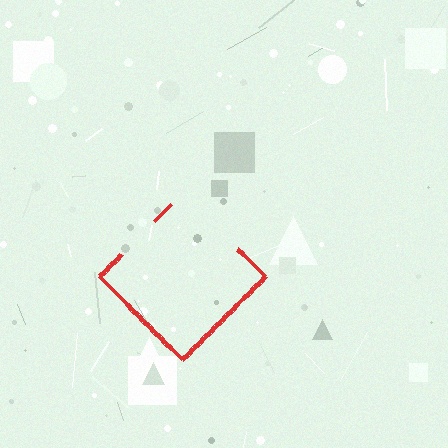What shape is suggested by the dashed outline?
The dashed outline suggests a diamond.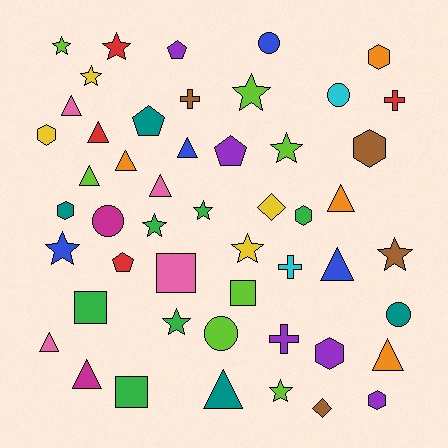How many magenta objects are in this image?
There are 2 magenta objects.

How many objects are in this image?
There are 50 objects.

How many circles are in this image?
There are 5 circles.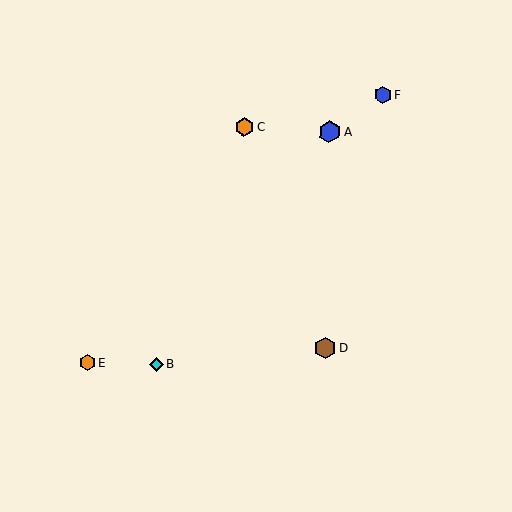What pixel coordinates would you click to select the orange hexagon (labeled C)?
Click at (244, 127) to select the orange hexagon C.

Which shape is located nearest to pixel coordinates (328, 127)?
The blue hexagon (labeled A) at (329, 132) is nearest to that location.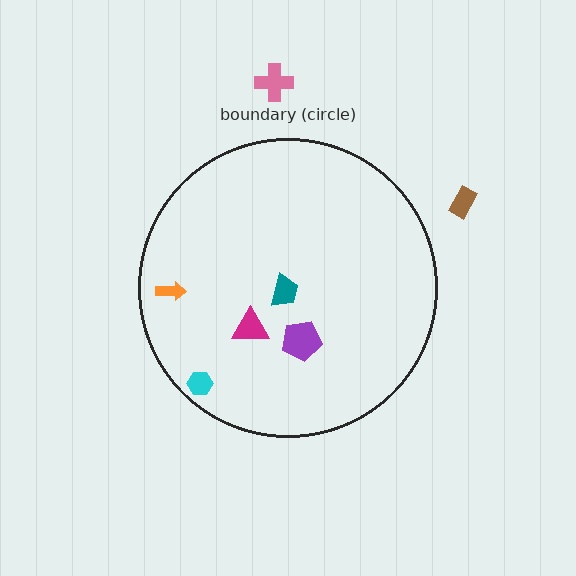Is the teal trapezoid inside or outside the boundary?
Inside.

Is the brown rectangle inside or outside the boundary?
Outside.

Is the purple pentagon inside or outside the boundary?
Inside.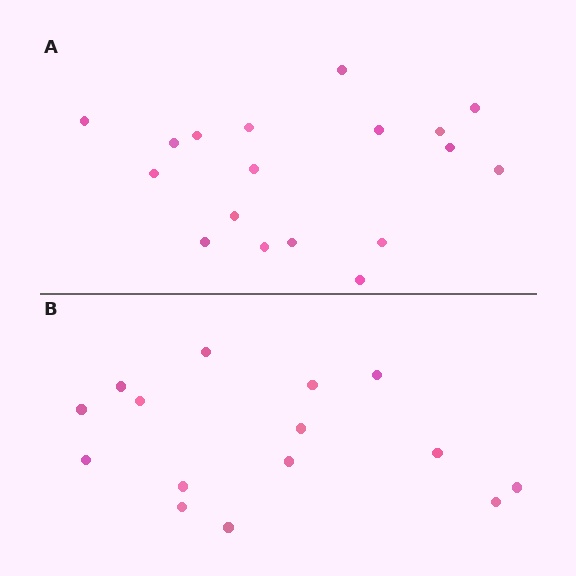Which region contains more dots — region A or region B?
Region A (the top region) has more dots.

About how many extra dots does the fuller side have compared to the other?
Region A has just a few more — roughly 2 or 3 more dots than region B.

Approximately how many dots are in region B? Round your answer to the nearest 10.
About 20 dots. (The exact count is 15, which rounds to 20.)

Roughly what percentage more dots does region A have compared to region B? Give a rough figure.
About 20% more.